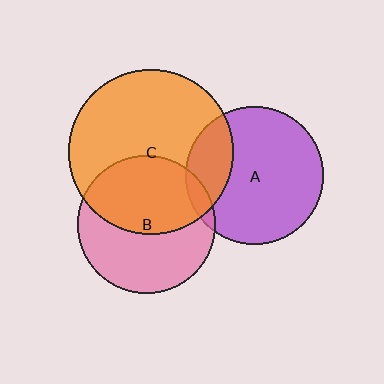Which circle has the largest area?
Circle C (orange).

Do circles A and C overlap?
Yes.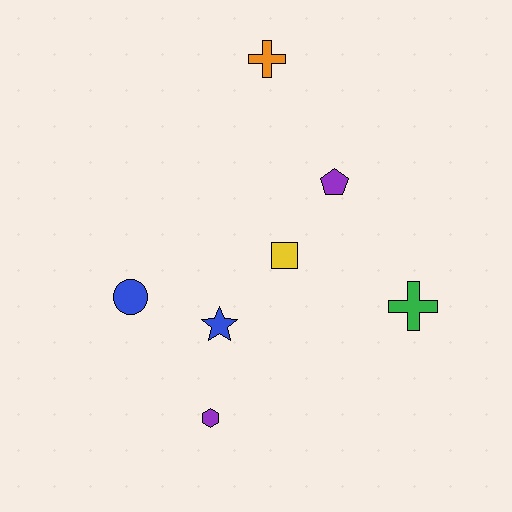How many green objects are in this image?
There is 1 green object.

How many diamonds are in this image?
There are no diamonds.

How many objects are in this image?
There are 7 objects.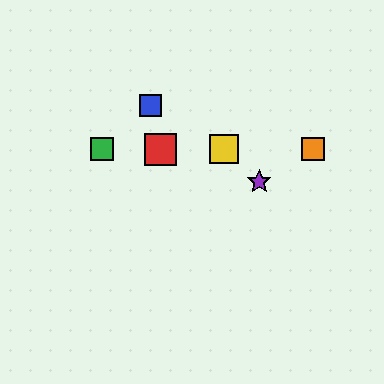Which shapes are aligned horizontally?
The red square, the green square, the yellow square, the orange square are aligned horizontally.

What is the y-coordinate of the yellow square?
The yellow square is at y≈149.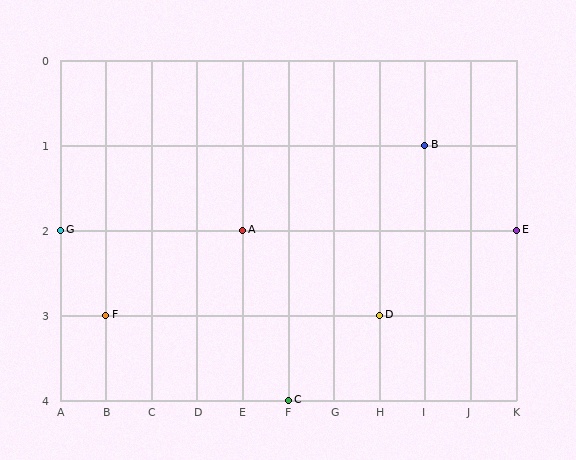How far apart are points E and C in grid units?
Points E and C are 5 columns and 2 rows apart (about 5.4 grid units diagonally).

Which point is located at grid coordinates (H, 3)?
Point D is at (H, 3).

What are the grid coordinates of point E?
Point E is at grid coordinates (K, 2).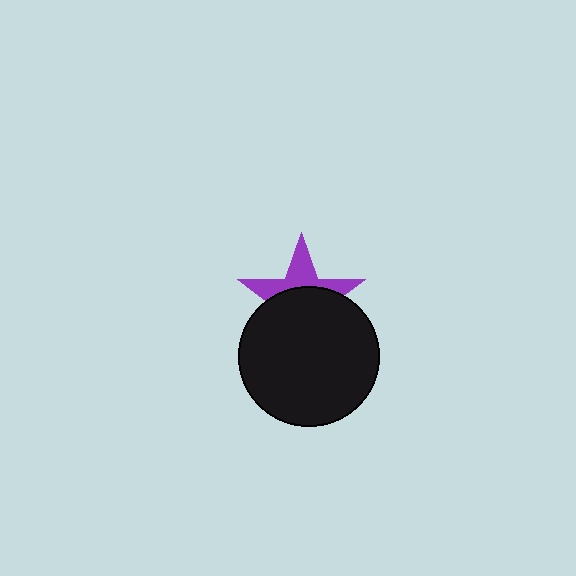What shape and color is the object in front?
The object in front is a black circle.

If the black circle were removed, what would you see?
You would see the complete purple star.